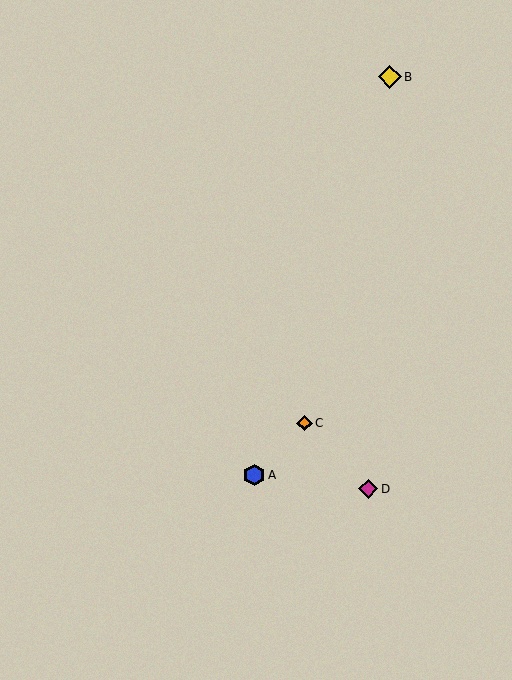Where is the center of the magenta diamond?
The center of the magenta diamond is at (368, 489).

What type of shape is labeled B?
Shape B is a yellow diamond.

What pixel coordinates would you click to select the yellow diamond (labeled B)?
Click at (390, 77) to select the yellow diamond B.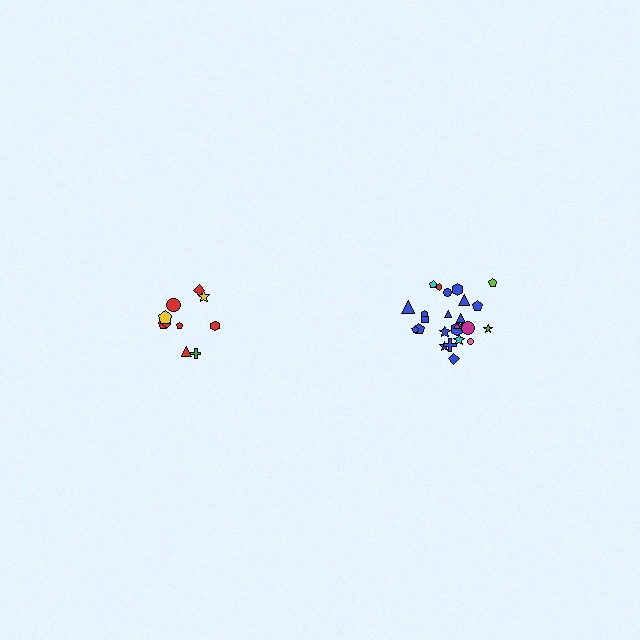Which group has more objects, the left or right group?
The right group.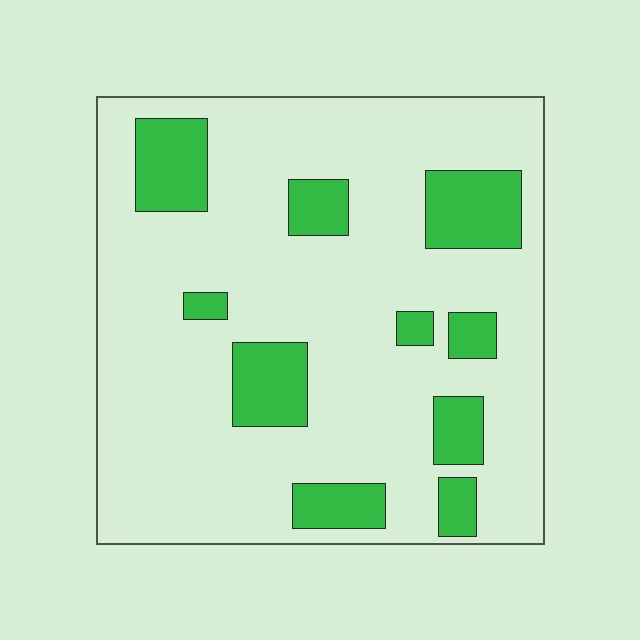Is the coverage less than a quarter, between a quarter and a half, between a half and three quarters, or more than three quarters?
Less than a quarter.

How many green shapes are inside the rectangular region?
10.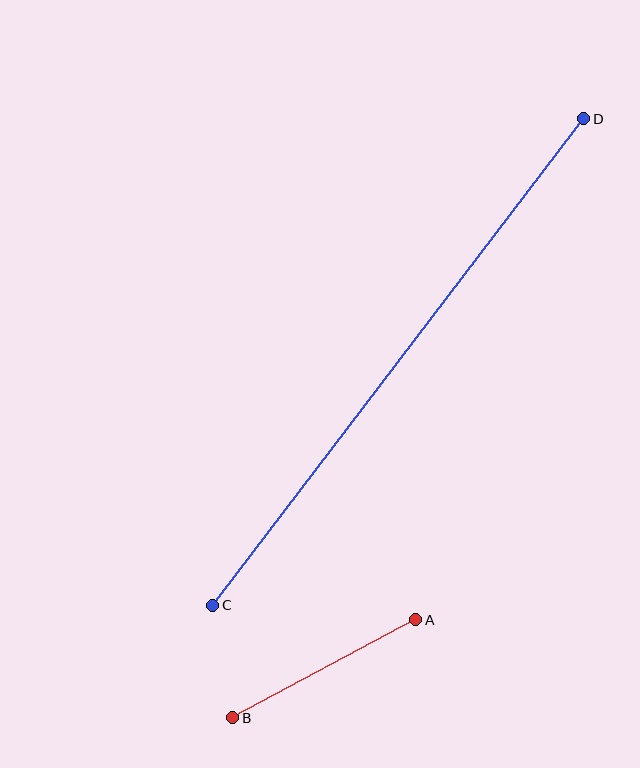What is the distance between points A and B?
The distance is approximately 208 pixels.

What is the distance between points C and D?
The distance is approximately 612 pixels.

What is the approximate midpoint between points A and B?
The midpoint is at approximately (324, 669) pixels.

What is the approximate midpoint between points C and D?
The midpoint is at approximately (398, 362) pixels.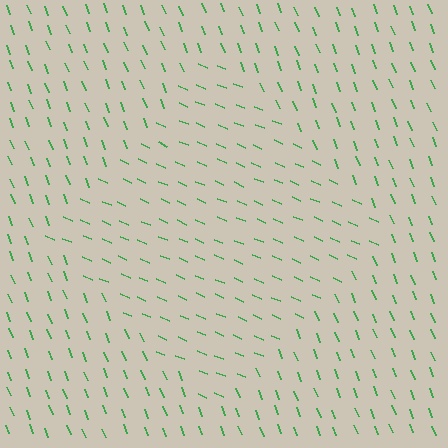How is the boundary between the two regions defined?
The boundary is defined purely by a change in line orientation (approximately 45 degrees difference). All lines are the same color and thickness.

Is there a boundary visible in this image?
Yes, there is a texture boundary formed by a change in line orientation.